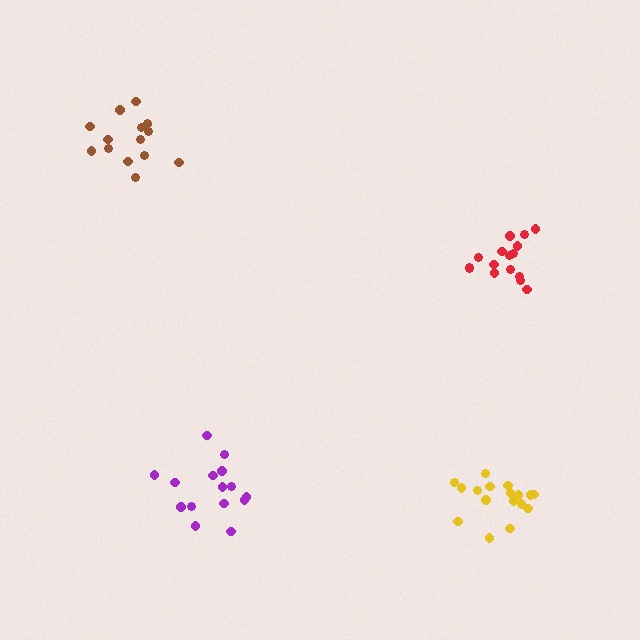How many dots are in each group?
Group 1: 15 dots, Group 2: 16 dots, Group 3: 15 dots, Group 4: 17 dots (63 total).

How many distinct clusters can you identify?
There are 4 distinct clusters.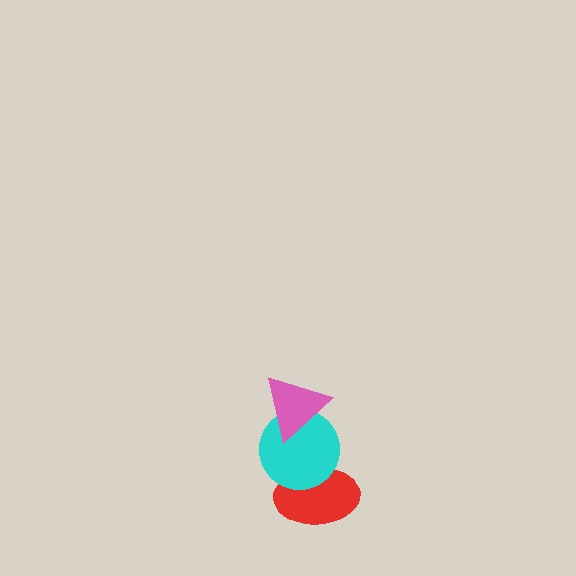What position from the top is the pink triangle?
The pink triangle is 1st from the top.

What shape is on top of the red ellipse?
The cyan circle is on top of the red ellipse.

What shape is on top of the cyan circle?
The pink triangle is on top of the cyan circle.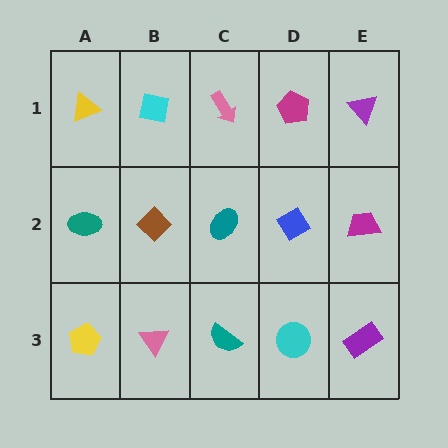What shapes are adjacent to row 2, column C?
A pink arrow (row 1, column C), a teal semicircle (row 3, column C), a brown diamond (row 2, column B), a blue diamond (row 2, column D).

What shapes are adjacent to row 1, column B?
A brown diamond (row 2, column B), a yellow triangle (row 1, column A), a pink arrow (row 1, column C).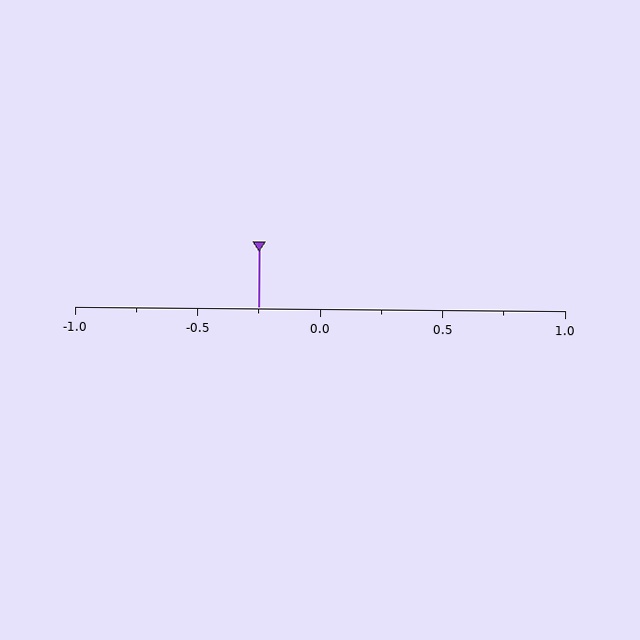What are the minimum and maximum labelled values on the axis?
The axis runs from -1.0 to 1.0.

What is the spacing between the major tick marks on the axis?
The major ticks are spaced 0.5 apart.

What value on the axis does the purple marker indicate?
The marker indicates approximately -0.25.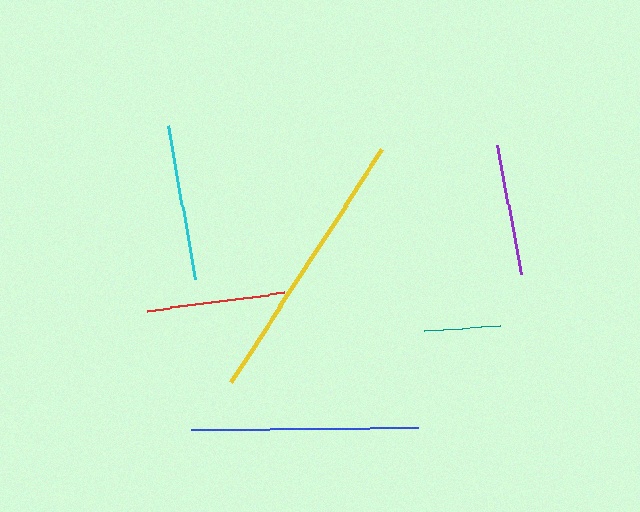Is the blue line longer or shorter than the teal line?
The blue line is longer than the teal line.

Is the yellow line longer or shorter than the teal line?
The yellow line is longer than the teal line.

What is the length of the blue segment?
The blue segment is approximately 228 pixels long.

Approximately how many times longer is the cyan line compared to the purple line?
The cyan line is approximately 1.2 times the length of the purple line.